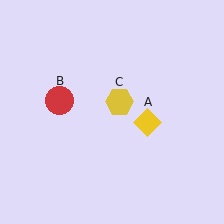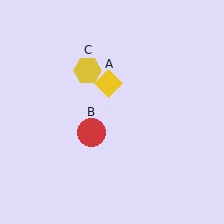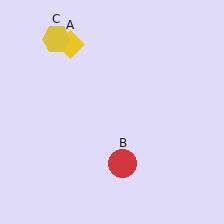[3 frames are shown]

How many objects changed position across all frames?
3 objects changed position: yellow diamond (object A), red circle (object B), yellow hexagon (object C).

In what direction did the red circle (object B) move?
The red circle (object B) moved down and to the right.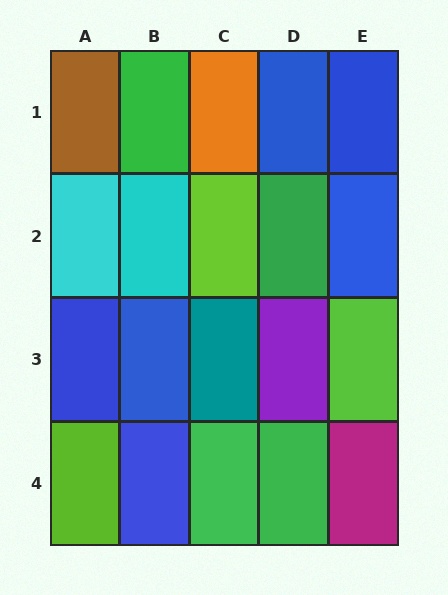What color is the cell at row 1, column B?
Green.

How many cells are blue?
6 cells are blue.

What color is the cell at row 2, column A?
Cyan.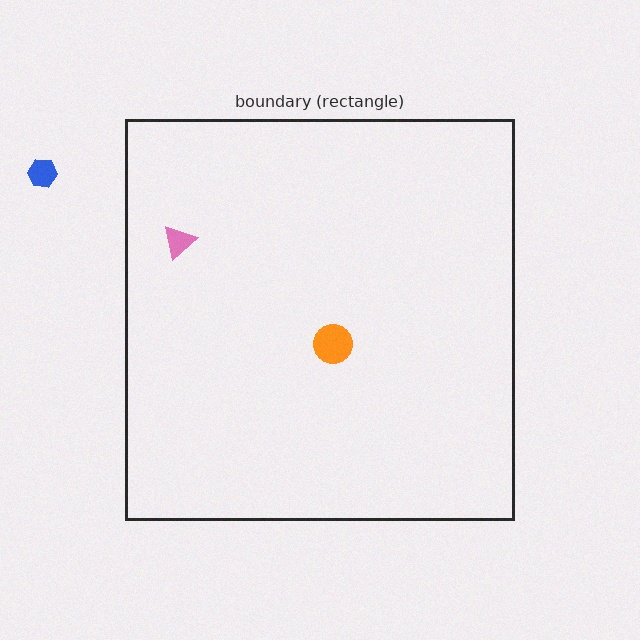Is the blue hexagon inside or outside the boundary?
Outside.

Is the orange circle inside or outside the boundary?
Inside.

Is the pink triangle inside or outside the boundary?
Inside.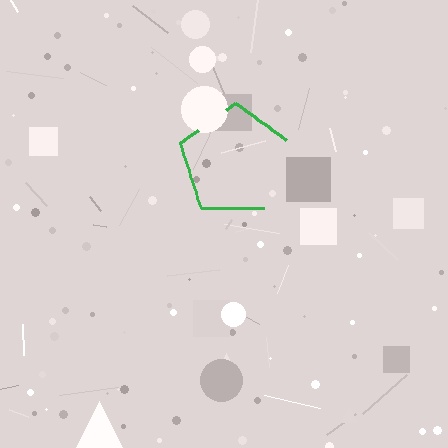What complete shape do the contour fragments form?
The contour fragments form a pentagon.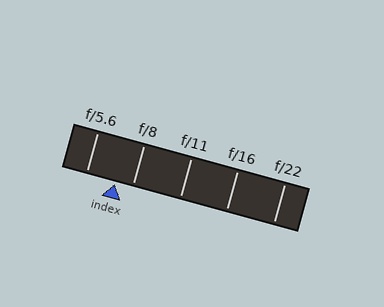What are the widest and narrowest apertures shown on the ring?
The widest aperture shown is f/5.6 and the narrowest is f/22.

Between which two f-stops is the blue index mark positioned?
The index mark is between f/5.6 and f/8.